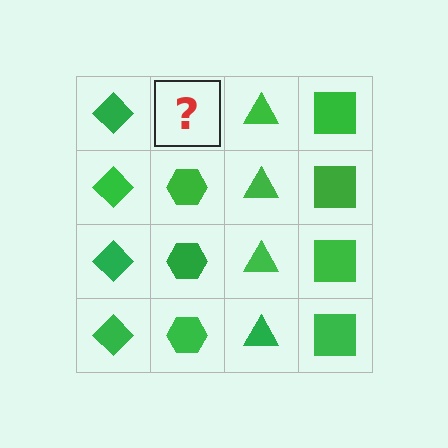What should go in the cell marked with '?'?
The missing cell should contain a green hexagon.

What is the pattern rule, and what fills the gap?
The rule is that each column has a consistent shape. The gap should be filled with a green hexagon.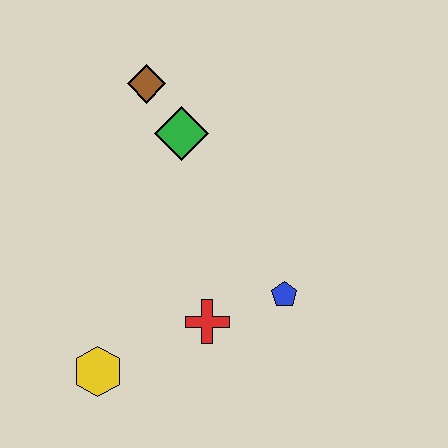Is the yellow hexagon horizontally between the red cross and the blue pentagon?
No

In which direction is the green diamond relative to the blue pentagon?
The green diamond is above the blue pentagon.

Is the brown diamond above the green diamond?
Yes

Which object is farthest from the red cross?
The brown diamond is farthest from the red cross.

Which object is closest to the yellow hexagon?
The red cross is closest to the yellow hexagon.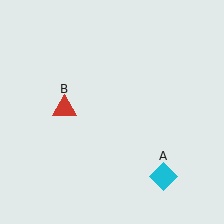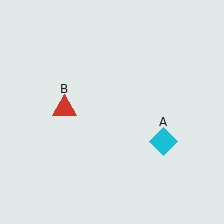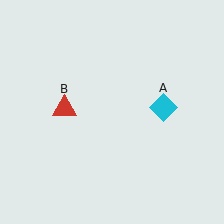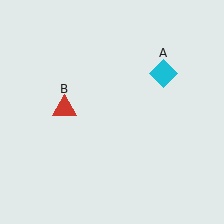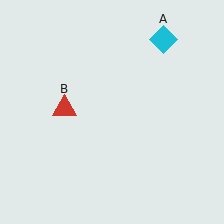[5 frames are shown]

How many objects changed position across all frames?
1 object changed position: cyan diamond (object A).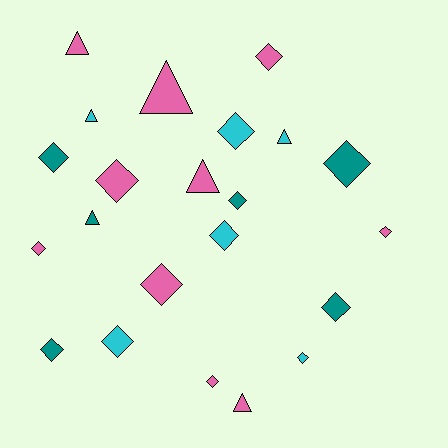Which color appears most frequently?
Pink, with 10 objects.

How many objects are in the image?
There are 22 objects.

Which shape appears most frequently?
Diamond, with 15 objects.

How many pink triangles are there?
There are 4 pink triangles.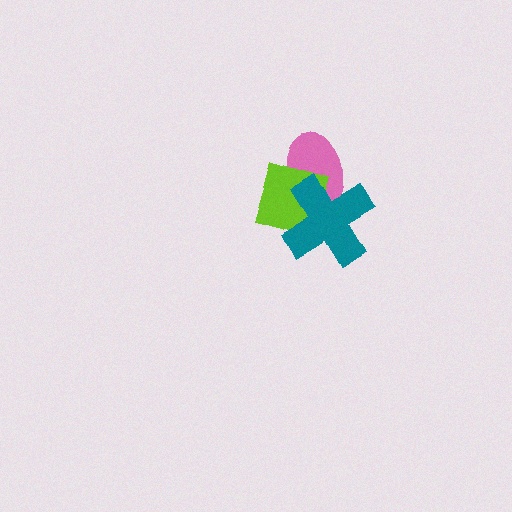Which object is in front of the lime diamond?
The teal cross is in front of the lime diamond.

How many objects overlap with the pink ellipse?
2 objects overlap with the pink ellipse.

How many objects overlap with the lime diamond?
2 objects overlap with the lime diamond.